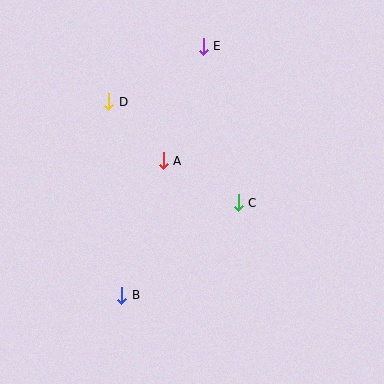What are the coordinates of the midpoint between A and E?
The midpoint between A and E is at (183, 104).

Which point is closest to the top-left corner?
Point D is closest to the top-left corner.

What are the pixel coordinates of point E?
Point E is at (203, 46).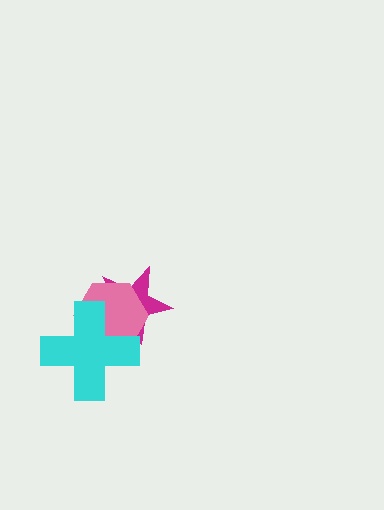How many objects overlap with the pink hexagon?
2 objects overlap with the pink hexagon.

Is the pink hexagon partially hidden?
Yes, it is partially covered by another shape.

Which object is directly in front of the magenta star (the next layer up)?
The pink hexagon is directly in front of the magenta star.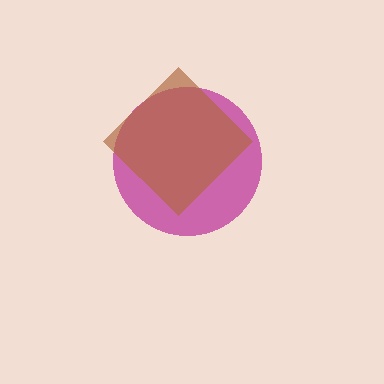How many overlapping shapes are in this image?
There are 2 overlapping shapes in the image.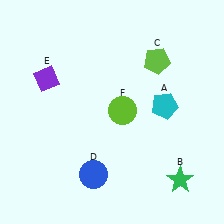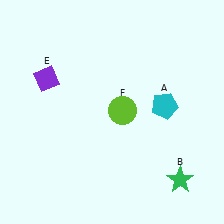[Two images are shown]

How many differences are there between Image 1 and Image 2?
There are 2 differences between the two images.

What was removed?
The lime pentagon (C), the blue circle (D) were removed in Image 2.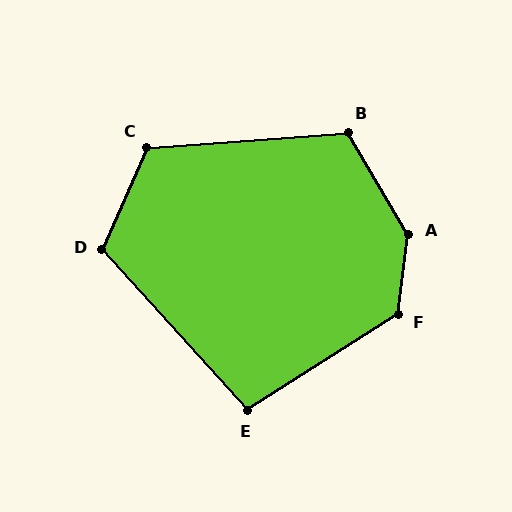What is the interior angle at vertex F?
Approximately 129 degrees (obtuse).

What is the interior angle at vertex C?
Approximately 118 degrees (obtuse).